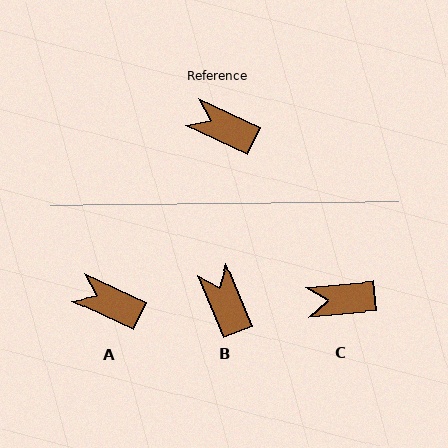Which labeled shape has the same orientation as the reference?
A.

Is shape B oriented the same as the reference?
No, it is off by about 42 degrees.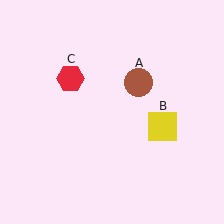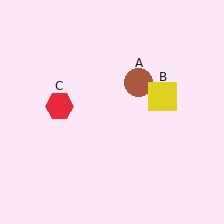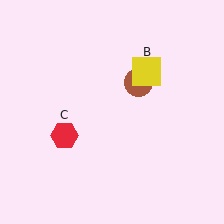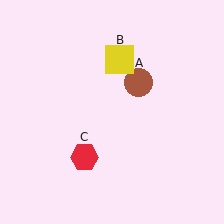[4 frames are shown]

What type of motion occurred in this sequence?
The yellow square (object B), red hexagon (object C) rotated counterclockwise around the center of the scene.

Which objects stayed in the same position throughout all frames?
Brown circle (object A) remained stationary.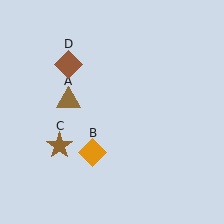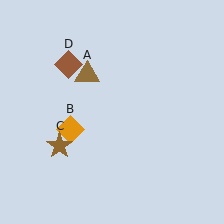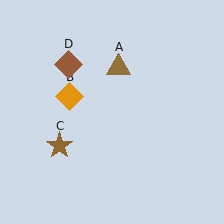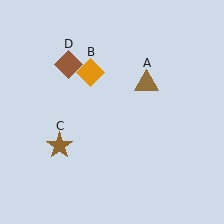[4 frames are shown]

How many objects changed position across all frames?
2 objects changed position: brown triangle (object A), orange diamond (object B).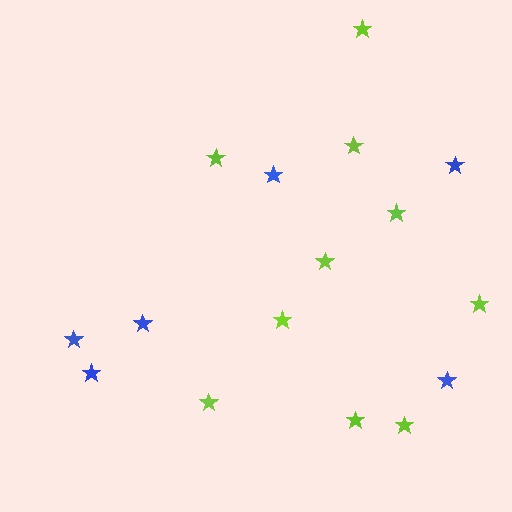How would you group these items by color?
There are 2 groups: one group of blue stars (6) and one group of lime stars (10).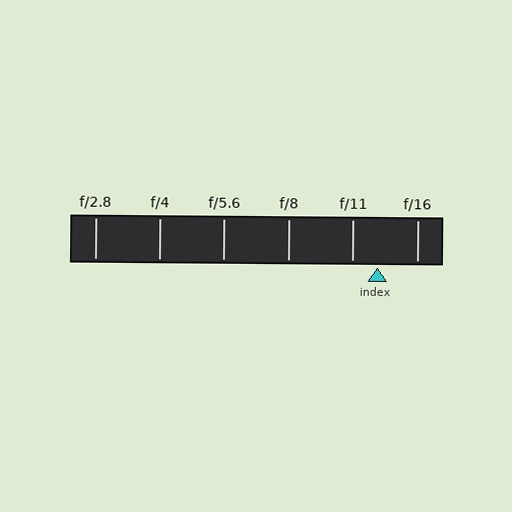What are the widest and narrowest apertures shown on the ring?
The widest aperture shown is f/2.8 and the narrowest is f/16.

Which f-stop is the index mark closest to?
The index mark is closest to f/11.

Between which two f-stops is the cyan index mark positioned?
The index mark is between f/11 and f/16.